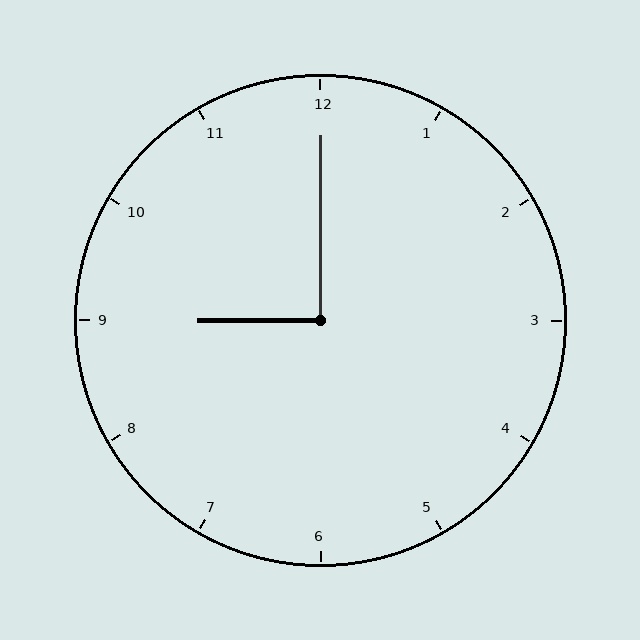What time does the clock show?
9:00.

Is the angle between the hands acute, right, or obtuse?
It is right.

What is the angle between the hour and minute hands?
Approximately 90 degrees.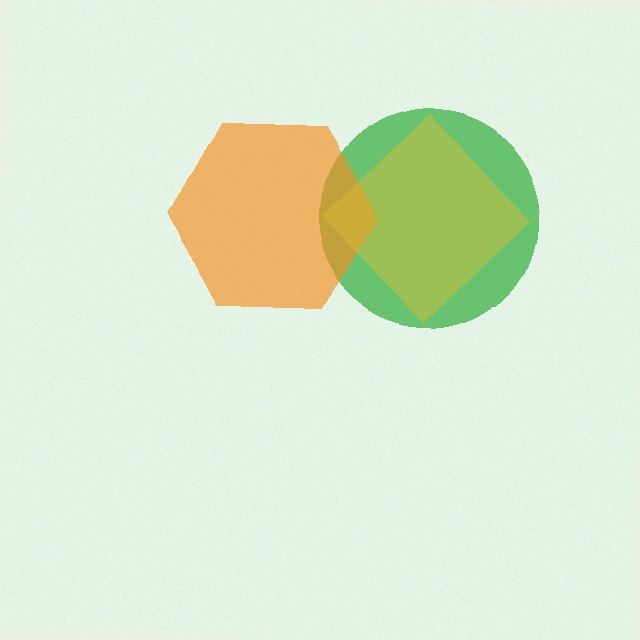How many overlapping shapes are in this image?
There are 3 overlapping shapes in the image.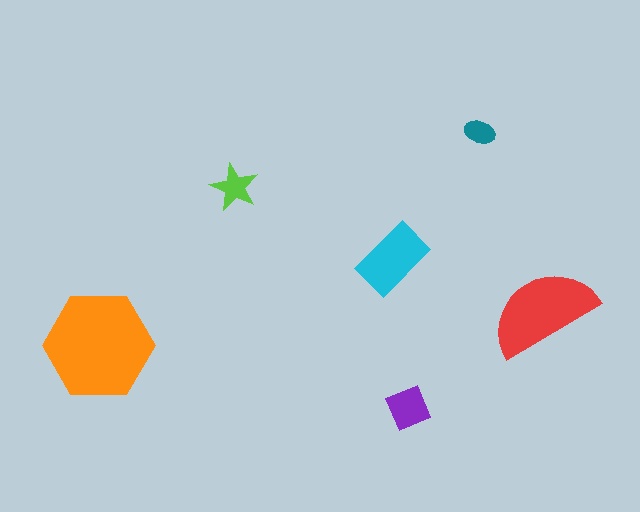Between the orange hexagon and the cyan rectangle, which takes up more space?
The orange hexagon.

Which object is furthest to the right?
The red semicircle is rightmost.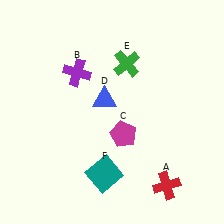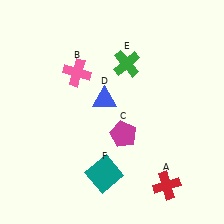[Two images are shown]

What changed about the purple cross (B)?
In Image 1, B is purple. In Image 2, it changed to pink.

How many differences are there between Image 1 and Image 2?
There is 1 difference between the two images.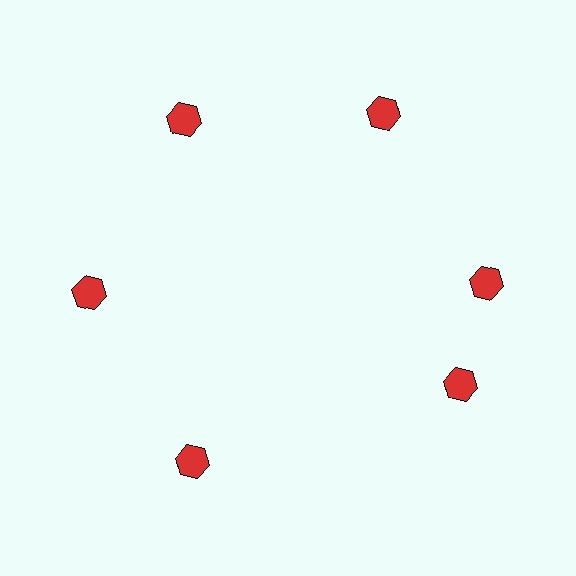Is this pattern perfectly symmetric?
No. The 6 red hexagons are arranged in a ring, but one element near the 5 o'clock position is rotated out of alignment along the ring, breaking the 6-fold rotational symmetry.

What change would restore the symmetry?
The symmetry would be restored by rotating it back into even spacing with its neighbors so that all 6 hexagons sit at equal angles and equal distance from the center.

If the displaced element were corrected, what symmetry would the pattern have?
It would have 6-fold rotational symmetry — the pattern would map onto itself every 60 degrees.